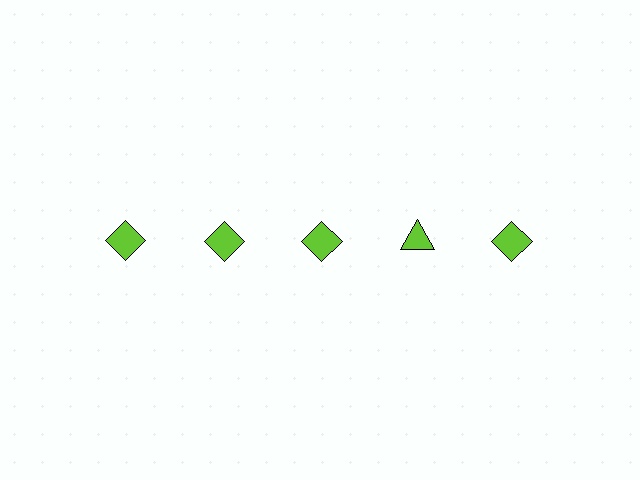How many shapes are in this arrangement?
There are 5 shapes arranged in a grid pattern.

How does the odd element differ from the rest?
It has a different shape: triangle instead of diamond.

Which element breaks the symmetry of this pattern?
The lime triangle in the top row, second from right column breaks the symmetry. All other shapes are lime diamonds.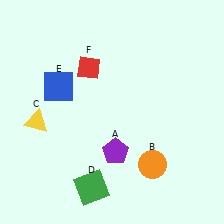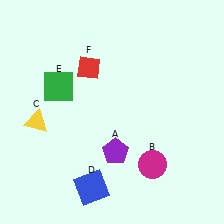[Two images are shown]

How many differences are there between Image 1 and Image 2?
There are 3 differences between the two images.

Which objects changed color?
B changed from orange to magenta. D changed from green to blue. E changed from blue to green.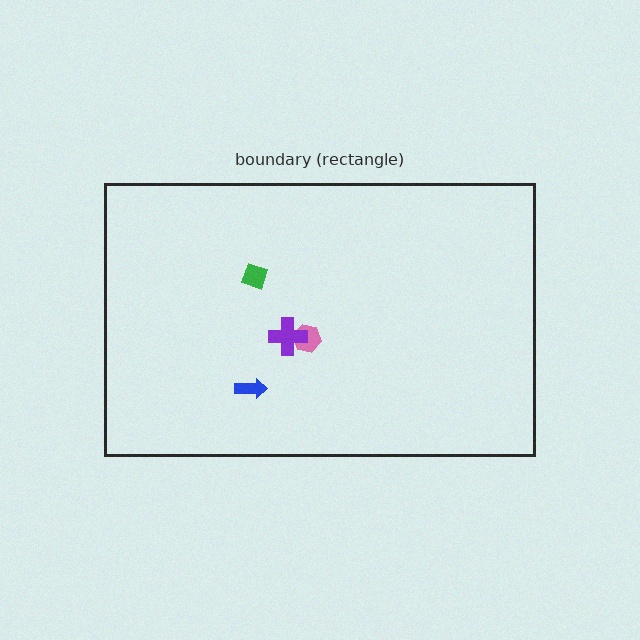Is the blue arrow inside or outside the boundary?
Inside.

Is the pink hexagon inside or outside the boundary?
Inside.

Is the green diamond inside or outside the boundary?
Inside.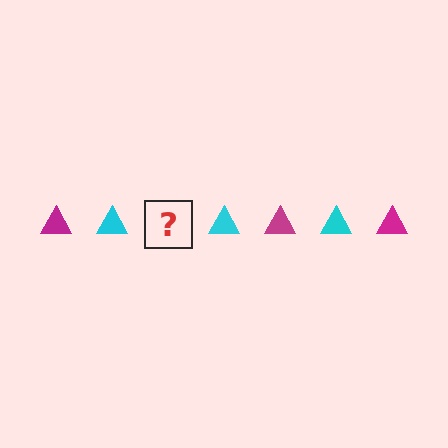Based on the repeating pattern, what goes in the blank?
The blank should be a magenta triangle.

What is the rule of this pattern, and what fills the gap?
The rule is that the pattern cycles through magenta, cyan triangles. The gap should be filled with a magenta triangle.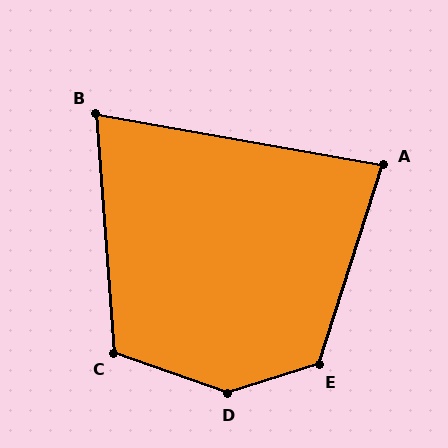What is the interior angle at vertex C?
Approximately 114 degrees (obtuse).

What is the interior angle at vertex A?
Approximately 82 degrees (acute).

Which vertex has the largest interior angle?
D, at approximately 143 degrees.